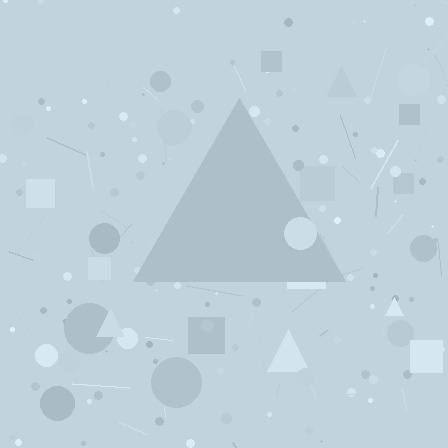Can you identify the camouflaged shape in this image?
The camouflaged shape is a triangle.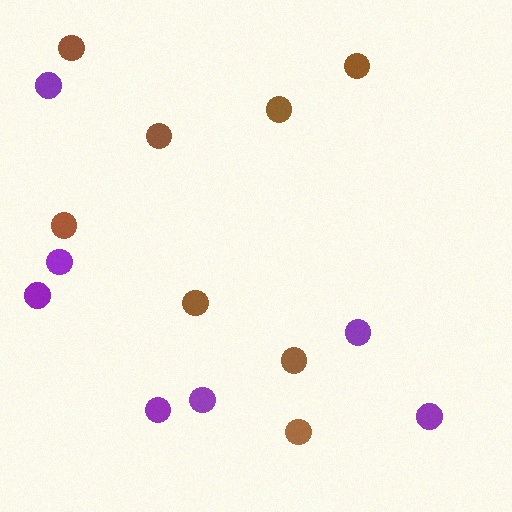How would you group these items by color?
There are 2 groups: one group of brown circles (8) and one group of purple circles (7).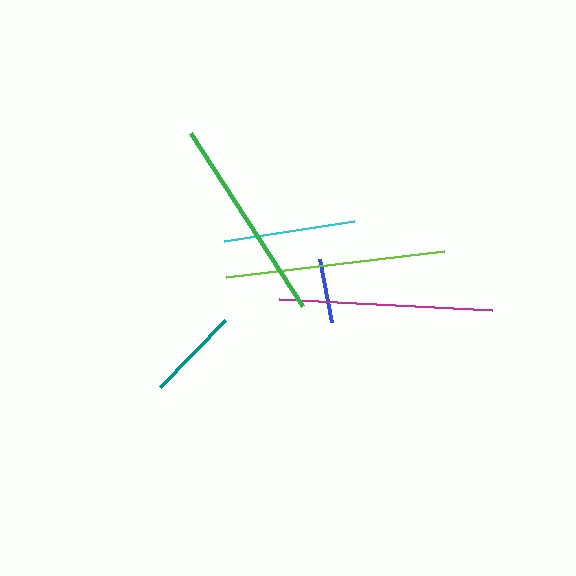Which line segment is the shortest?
The blue line is the shortest at approximately 64 pixels.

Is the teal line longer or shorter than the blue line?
The teal line is longer than the blue line.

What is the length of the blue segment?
The blue segment is approximately 64 pixels long.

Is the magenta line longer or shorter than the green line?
The magenta line is longer than the green line.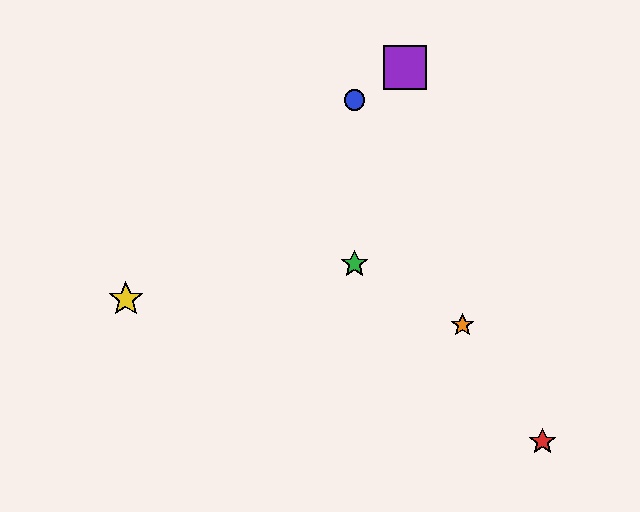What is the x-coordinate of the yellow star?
The yellow star is at x≈126.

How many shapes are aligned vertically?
2 shapes (the blue circle, the green star) are aligned vertically.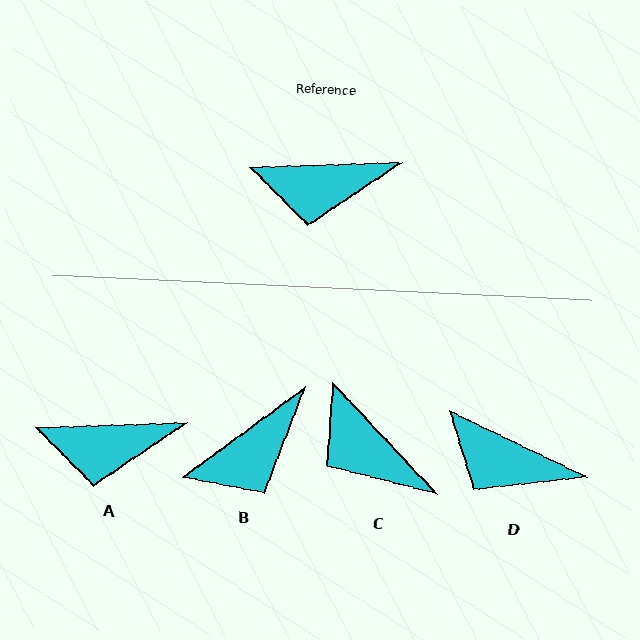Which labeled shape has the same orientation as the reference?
A.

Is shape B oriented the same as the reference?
No, it is off by about 35 degrees.